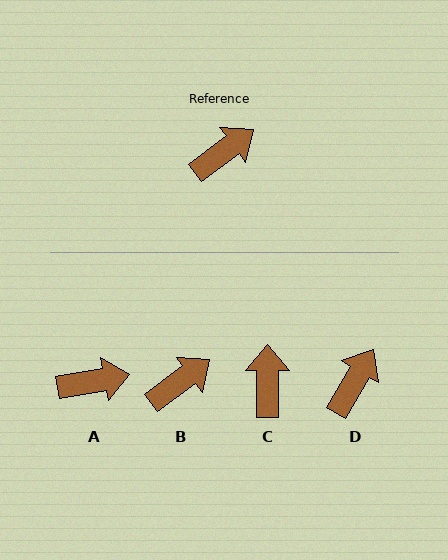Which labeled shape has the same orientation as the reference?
B.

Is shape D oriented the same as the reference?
No, it is off by about 22 degrees.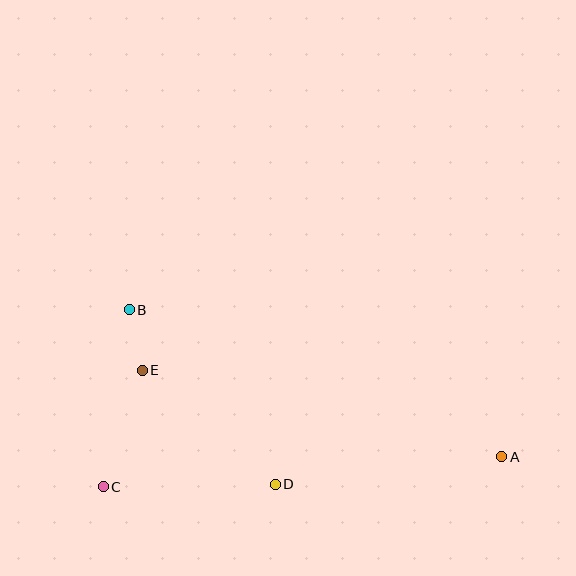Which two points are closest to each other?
Points B and E are closest to each other.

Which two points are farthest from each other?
Points A and B are farthest from each other.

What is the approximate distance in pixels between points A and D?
The distance between A and D is approximately 229 pixels.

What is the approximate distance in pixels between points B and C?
The distance between B and C is approximately 179 pixels.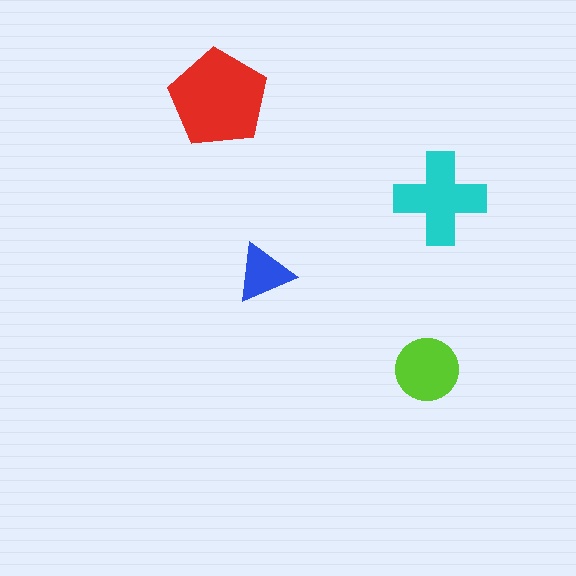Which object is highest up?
The red pentagon is topmost.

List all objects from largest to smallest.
The red pentagon, the cyan cross, the lime circle, the blue triangle.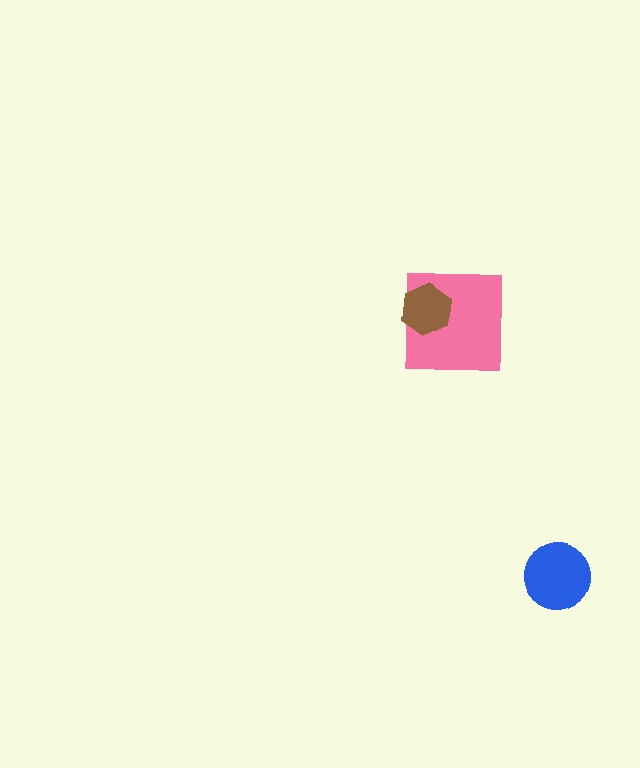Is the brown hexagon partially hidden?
No, no other shape covers it.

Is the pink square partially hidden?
Yes, it is partially covered by another shape.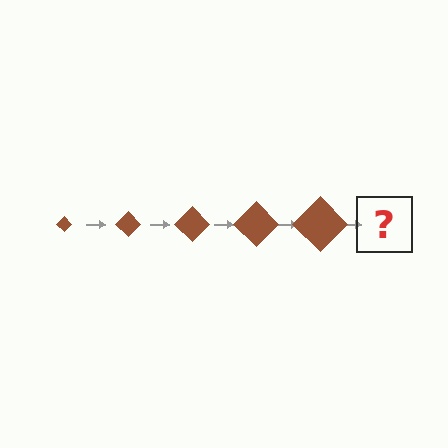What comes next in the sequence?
The next element should be a brown diamond, larger than the previous one.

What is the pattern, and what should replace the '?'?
The pattern is that the diamond gets progressively larger each step. The '?' should be a brown diamond, larger than the previous one.